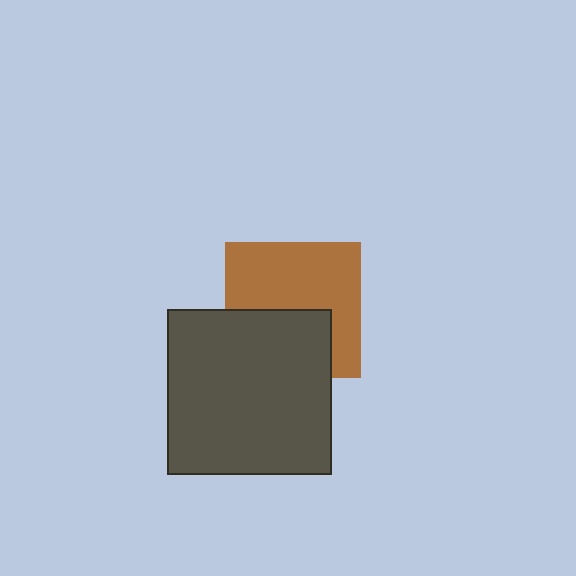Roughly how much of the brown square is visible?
About half of it is visible (roughly 61%).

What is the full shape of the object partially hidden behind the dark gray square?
The partially hidden object is a brown square.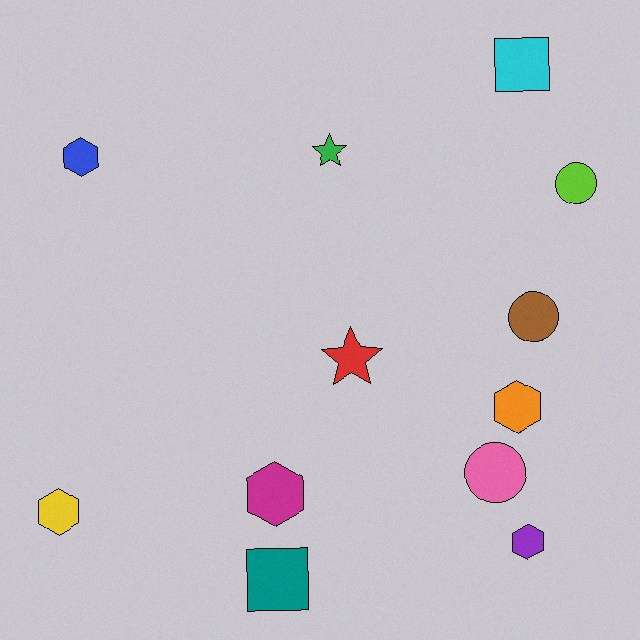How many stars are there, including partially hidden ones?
There are 2 stars.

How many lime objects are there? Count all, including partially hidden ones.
There is 1 lime object.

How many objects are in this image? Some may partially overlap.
There are 12 objects.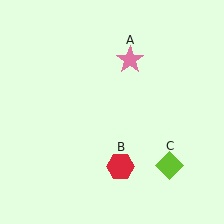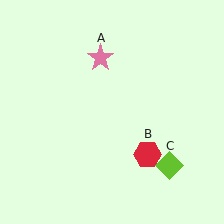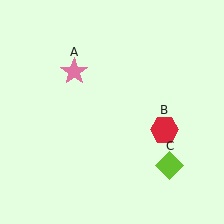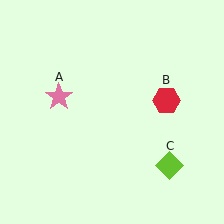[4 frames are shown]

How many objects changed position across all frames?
2 objects changed position: pink star (object A), red hexagon (object B).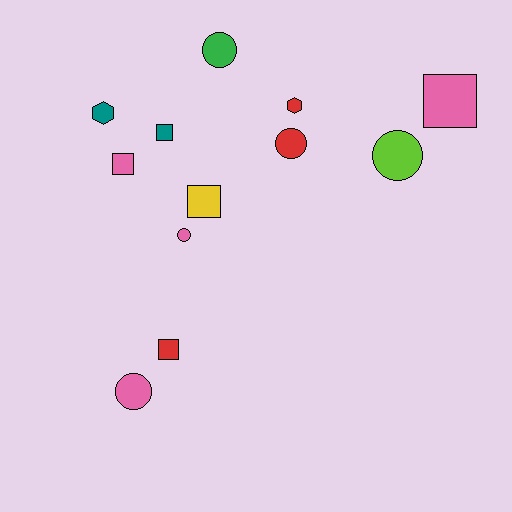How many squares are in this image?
There are 5 squares.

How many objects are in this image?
There are 12 objects.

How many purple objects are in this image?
There are no purple objects.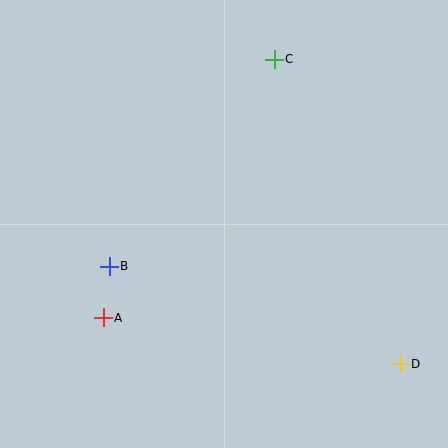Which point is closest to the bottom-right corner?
Point D is closest to the bottom-right corner.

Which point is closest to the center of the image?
Point B at (109, 266) is closest to the center.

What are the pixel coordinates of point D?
Point D is at (400, 364).